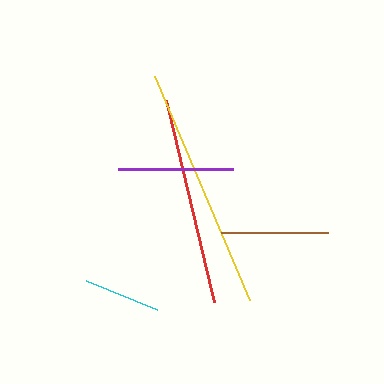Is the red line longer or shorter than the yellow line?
The yellow line is longer than the red line.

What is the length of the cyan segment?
The cyan segment is approximately 77 pixels long.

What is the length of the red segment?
The red segment is approximately 208 pixels long.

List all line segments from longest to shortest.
From longest to shortest: yellow, red, purple, brown, cyan.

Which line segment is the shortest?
The cyan line is the shortest at approximately 77 pixels.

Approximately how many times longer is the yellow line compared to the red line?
The yellow line is approximately 1.2 times the length of the red line.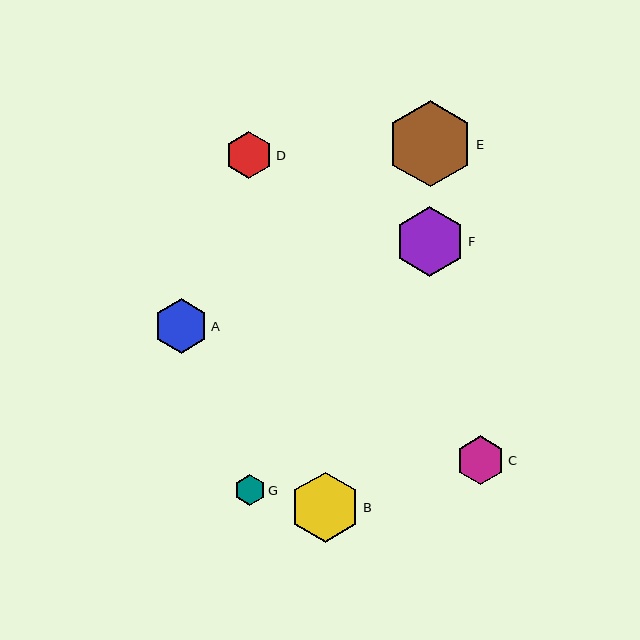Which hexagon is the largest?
Hexagon E is the largest with a size of approximately 86 pixels.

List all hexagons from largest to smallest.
From largest to smallest: E, B, F, A, C, D, G.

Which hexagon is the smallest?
Hexagon G is the smallest with a size of approximately 31 pixels.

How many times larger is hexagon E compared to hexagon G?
Hexagon E is approximately 2.8 times the size of hexagon G.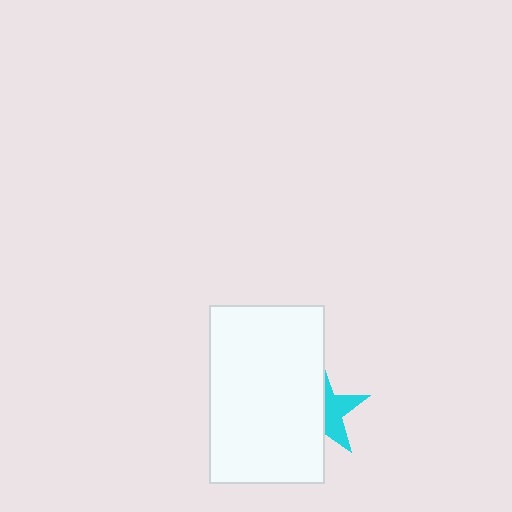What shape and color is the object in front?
The object in front is a white rectangle.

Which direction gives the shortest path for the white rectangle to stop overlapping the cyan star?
Moving left gives the shortest separation.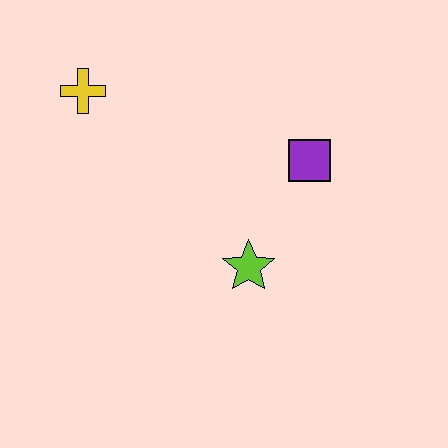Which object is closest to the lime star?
The purple square is closest to the lime star.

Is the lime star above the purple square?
No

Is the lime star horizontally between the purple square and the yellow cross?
Yes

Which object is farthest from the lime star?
The yellow cross is farthest from the lime star.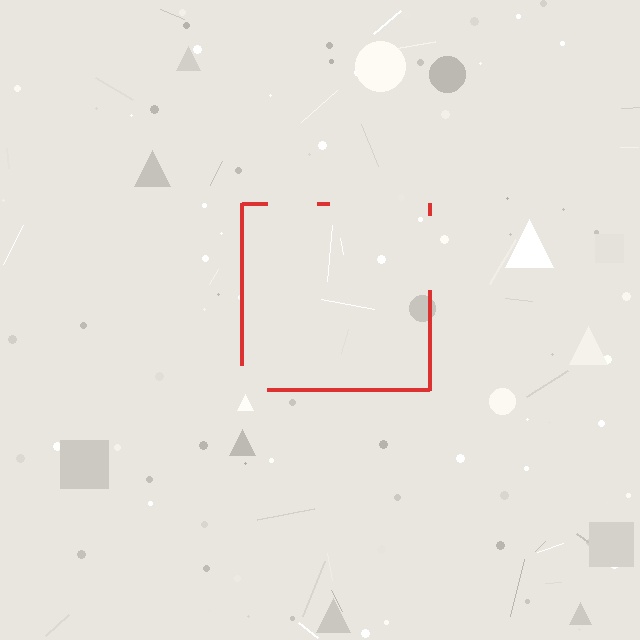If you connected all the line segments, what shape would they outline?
They would outline a square.